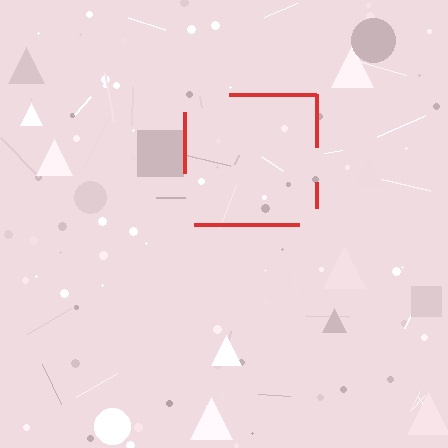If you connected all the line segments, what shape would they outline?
They would outline a square.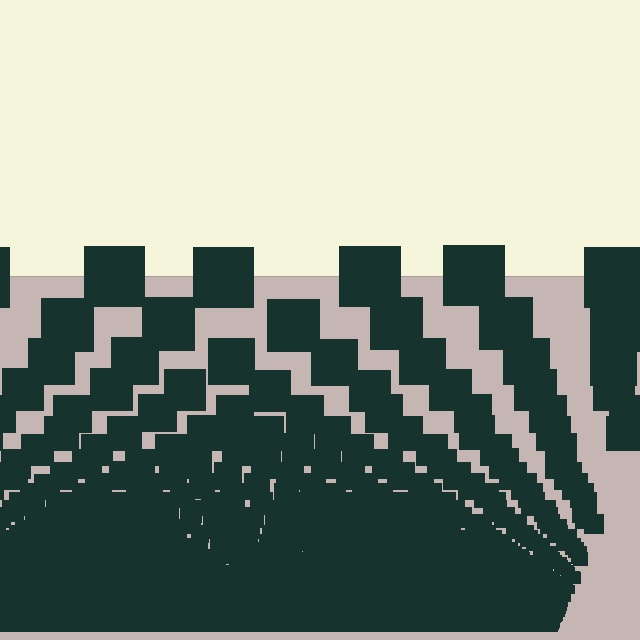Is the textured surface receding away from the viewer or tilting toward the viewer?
The surface appears to tilt toward the viewer. Texture elements get larger and sparser toward the top.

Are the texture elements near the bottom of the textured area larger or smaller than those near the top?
Smaller. The gradient is inverted — elements near the bottom are smaller and denser.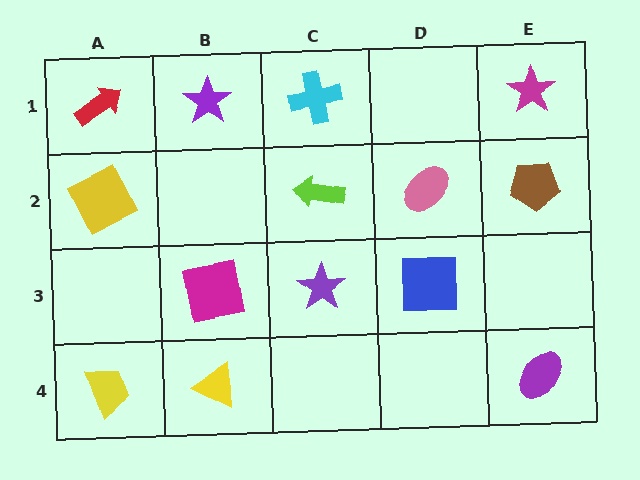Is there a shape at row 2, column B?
No, that cell is empty.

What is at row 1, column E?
A magenta star.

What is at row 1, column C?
A cyan cross.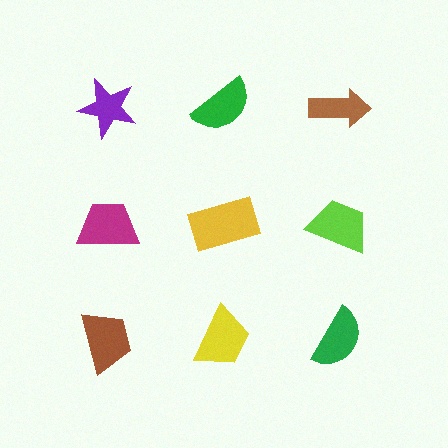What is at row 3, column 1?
A brown trapezoid.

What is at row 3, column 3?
A green semicircle.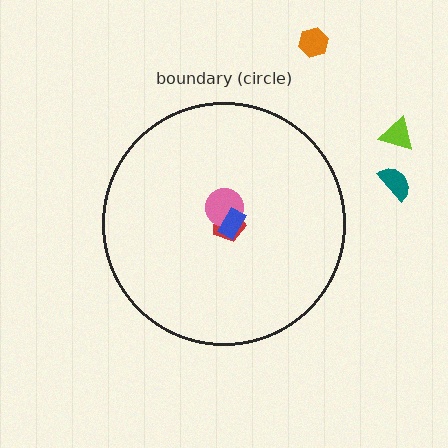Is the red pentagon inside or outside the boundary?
Inside.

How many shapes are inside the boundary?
3 inside, 3 outside.